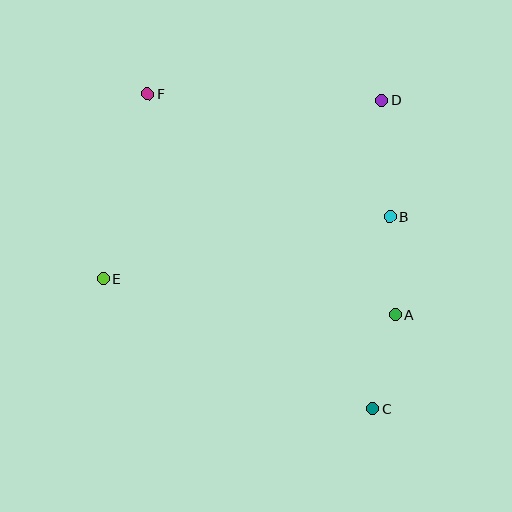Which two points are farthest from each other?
Points C and F are farthest from each other.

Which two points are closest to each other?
Points A and C are closest to each other.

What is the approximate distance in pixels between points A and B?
The distance between A and B is approximately 99 pixels.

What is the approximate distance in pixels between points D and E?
The distance between D and E is approximately 331 pixels.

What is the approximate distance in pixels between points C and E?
The distance between C and E is approximately 300 pixels.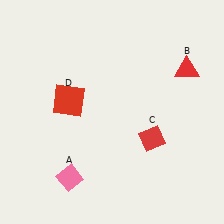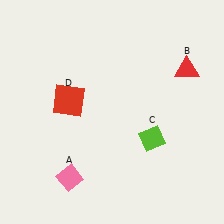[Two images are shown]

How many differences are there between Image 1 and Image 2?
There is 1 difference between the two images.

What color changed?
The diamond (C) changed from red in Image 1 to lime in Image 2.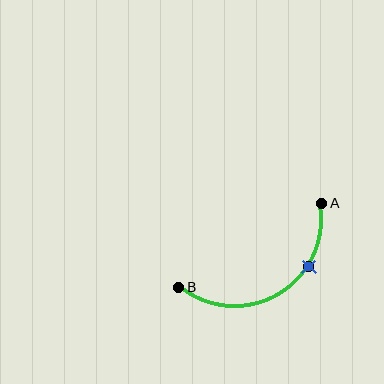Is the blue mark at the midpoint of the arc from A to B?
No. The blue mark lies on the arc but is closer to endpoint A. The arc midpoint would be at the point on the curve equidistant along the arc from both A and B.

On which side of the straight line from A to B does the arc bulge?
The arc bulges below the straight line connecting A and B.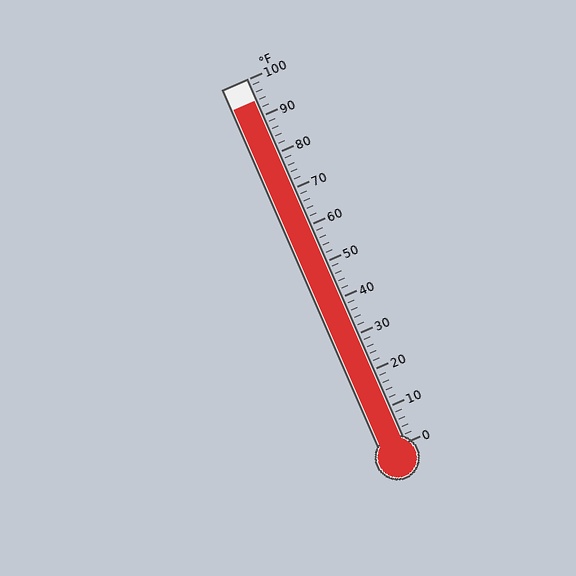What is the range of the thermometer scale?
The thermometer scale ranges from 0°F to 100°F.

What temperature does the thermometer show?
The thermometer shows approximately 94°F.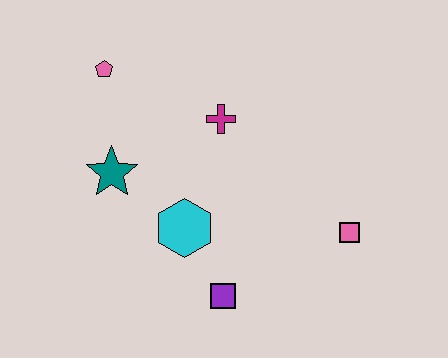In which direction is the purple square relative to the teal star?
The purple square is below the teal star.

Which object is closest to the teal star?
The cyan hexagon is closest to the teal star.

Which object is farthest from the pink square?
The pink pentagon is farthest from the pink square.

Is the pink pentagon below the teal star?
No